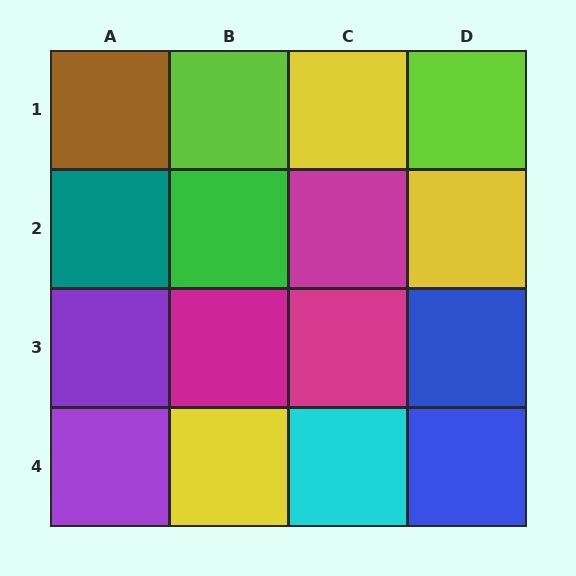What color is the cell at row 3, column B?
Magenta.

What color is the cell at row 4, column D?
Blue.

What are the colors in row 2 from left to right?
Teal, green, magenta, yellow.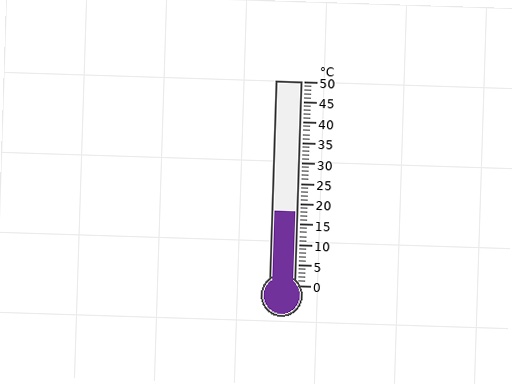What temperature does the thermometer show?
The thermometer shows approximately 18°C.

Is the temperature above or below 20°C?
The temperature is below 20°C.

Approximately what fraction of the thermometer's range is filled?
The thermometer is filled to approximately 35% of its range.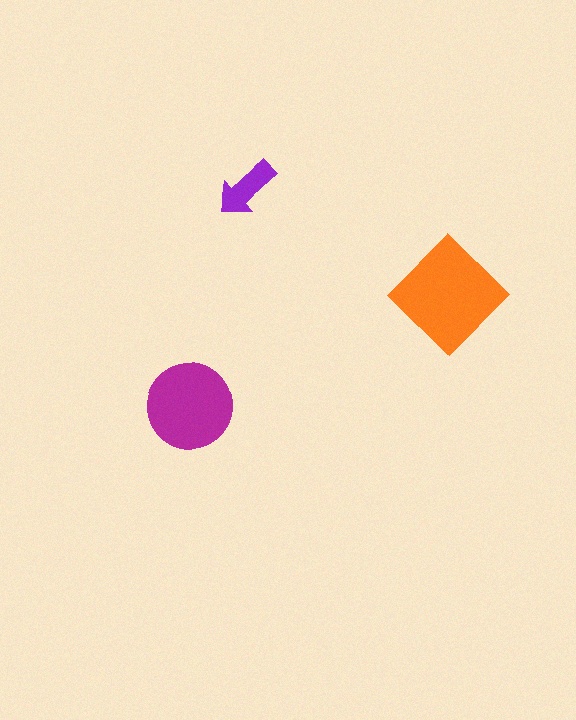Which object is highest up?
The purple arrow is topmost.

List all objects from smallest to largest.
The purple arrow, the magenta circle, the orange diamond.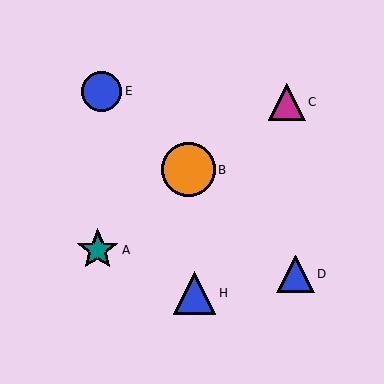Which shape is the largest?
The orange circle (labeled B) is the largest.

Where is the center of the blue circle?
The center of the blue circle is at (102, 91).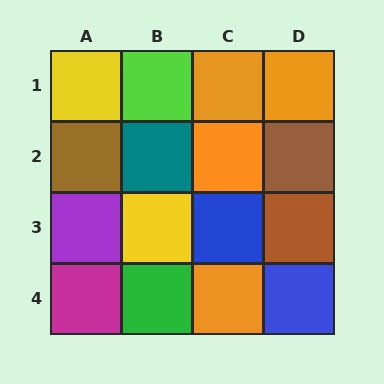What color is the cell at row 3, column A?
Purple.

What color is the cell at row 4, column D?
Blue.